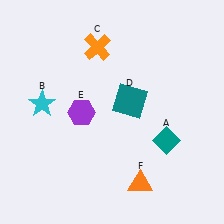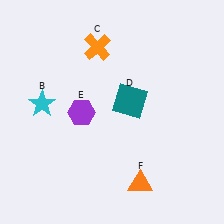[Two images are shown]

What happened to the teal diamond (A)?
The teal diamond (A) was removed in Image 2. It was in the bottom-right area of Image 1.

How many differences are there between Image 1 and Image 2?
There is 1 difference between the two images.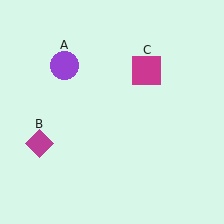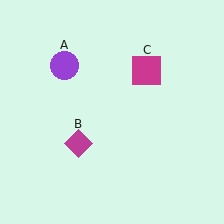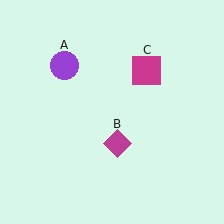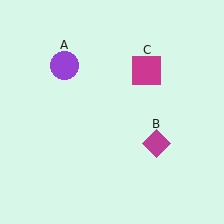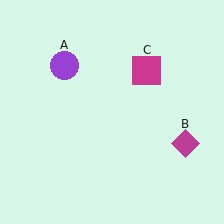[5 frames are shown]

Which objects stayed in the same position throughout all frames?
Purple circle (object A) and magenta square (object C) remained stationary.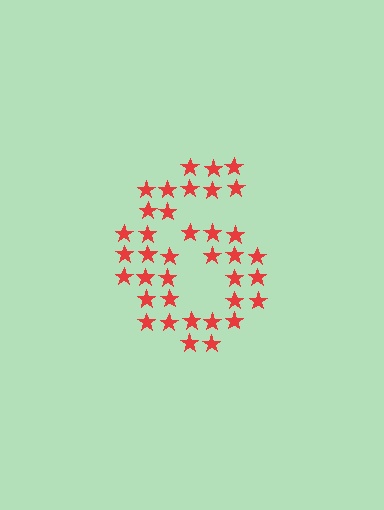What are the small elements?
The small elements are stars.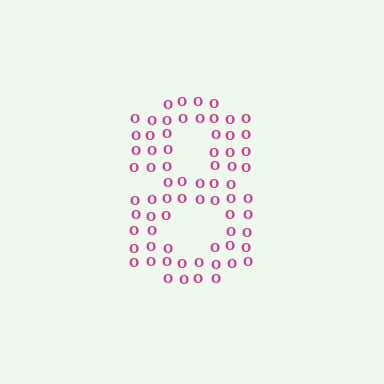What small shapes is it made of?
It is made of small letter O's.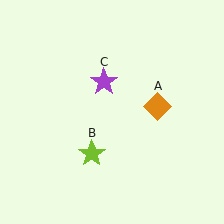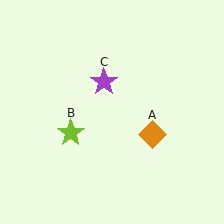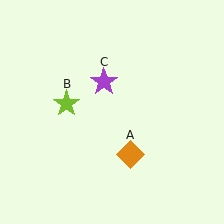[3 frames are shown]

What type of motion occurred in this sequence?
The orange diamond (object A), lime star (object B) rotated clockwise around the center of the scene.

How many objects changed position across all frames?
2 objects changed position: orange diamond (object A), lime star (object B).